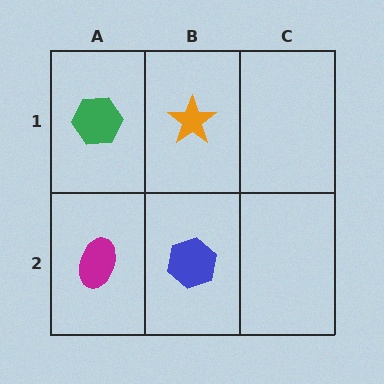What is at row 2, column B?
A blue hexagon.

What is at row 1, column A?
A green hexagon.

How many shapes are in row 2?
2 shapes.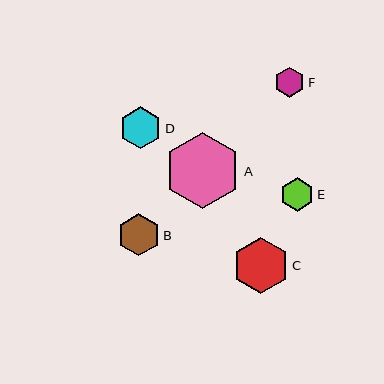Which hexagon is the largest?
Hexagon A is the largest with a size of approximately 76 pixels.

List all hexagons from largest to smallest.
From largest to smallest: A, C, B, D, E, F.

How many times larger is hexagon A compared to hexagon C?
Hexagon A is approximately 1.3 times the size of hexagon C.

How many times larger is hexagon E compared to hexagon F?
Hexagon E is approximately 1.1 times the size of hexagon F.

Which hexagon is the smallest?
Hexagon F is the smallest with a size of approximately 30 pixels.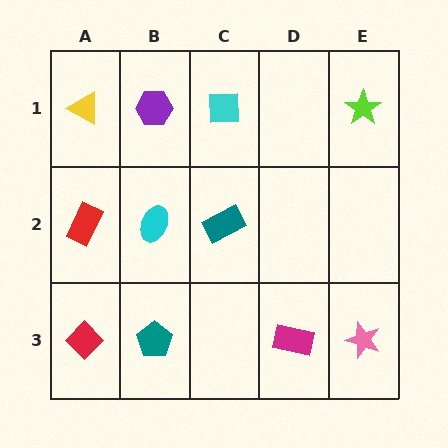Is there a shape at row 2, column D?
No, that cell is empty.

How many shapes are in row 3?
4 shapes.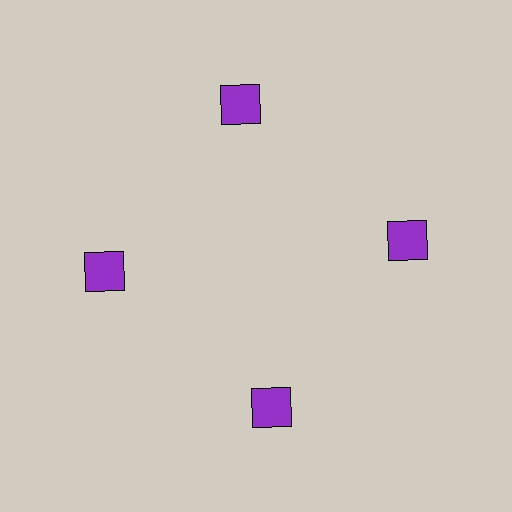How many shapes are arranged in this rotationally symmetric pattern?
There are 4 shapes, arranged in 4 groups of 1.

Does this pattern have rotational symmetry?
Yes, this pattern has 4-fold rotational symmetry. It looks the same after rotating 90 degrees around the center.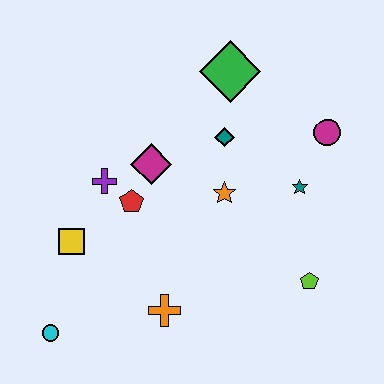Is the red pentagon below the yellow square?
No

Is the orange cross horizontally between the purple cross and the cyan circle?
No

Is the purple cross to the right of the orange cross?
No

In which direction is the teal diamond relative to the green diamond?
The teal diamond is below the green diamond.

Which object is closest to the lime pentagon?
The teal star is closest to the lime pentagon.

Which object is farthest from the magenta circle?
The cyan circle is farthest from the magenta circle.